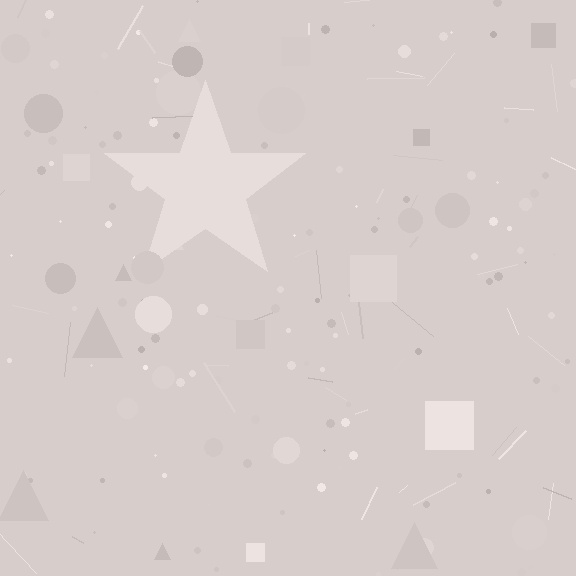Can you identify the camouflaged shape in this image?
The camouflaged shape is a star.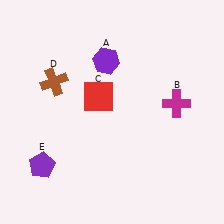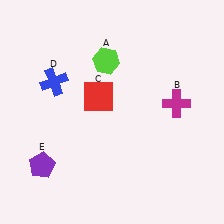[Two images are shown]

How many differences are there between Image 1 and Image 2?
There are 2 differences between the two images.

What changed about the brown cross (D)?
In Image 1, D is brown. In Image 2, it changed to blue.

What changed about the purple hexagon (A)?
In Image 1, A is purple. In Image 2, it changed to lime.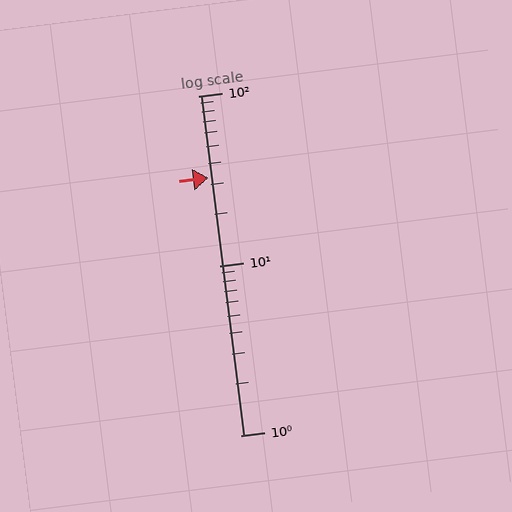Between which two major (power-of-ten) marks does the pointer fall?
The pointer is between 10 and 100.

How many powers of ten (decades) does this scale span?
The scale spans 2 decades, from 1 to 100.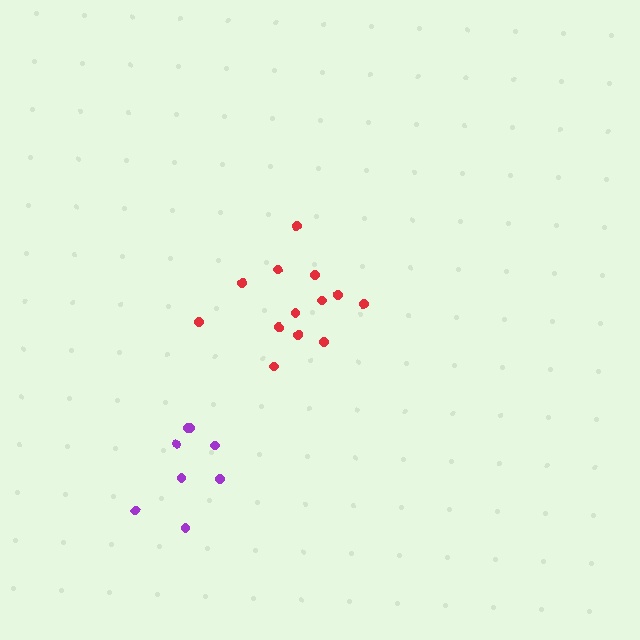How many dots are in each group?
Group 1: 13 dots, Group 2: 8 dots (21 total).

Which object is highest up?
The red cluster is topmost.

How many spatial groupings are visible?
There are 2 spatial groupings.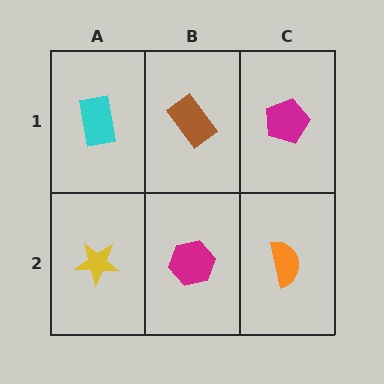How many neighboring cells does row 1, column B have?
3.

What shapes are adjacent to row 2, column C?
A magenta pentagon (row 1, column C), a magenta hexagon (row 2, column B).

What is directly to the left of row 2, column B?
A yellow star.